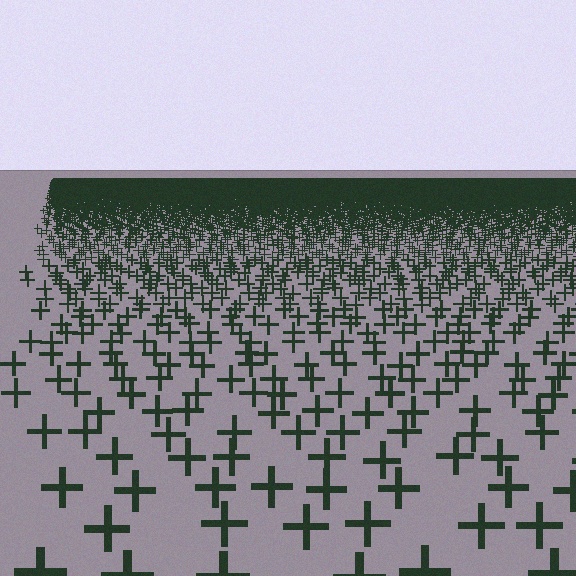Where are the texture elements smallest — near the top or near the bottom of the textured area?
Near the top.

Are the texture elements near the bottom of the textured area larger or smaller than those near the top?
Larger. Near the bottom, elements are closer to the viewer and appear at a bigger on-screen size.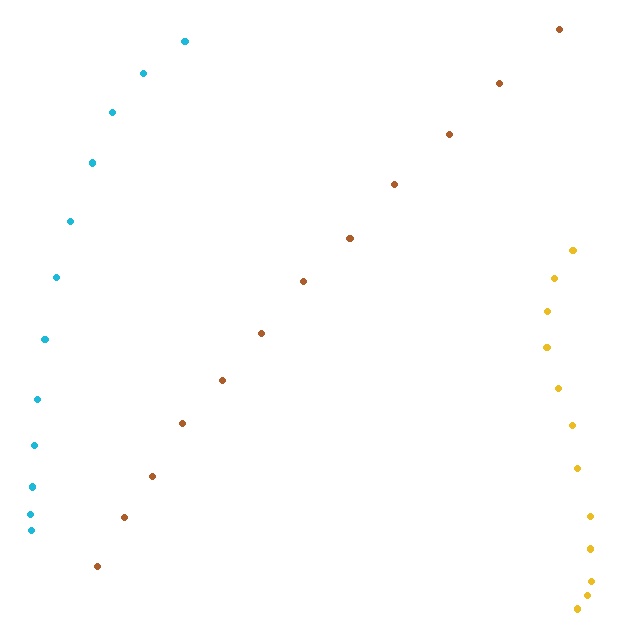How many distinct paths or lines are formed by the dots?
There are 3 distinct paths.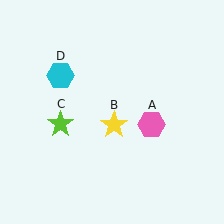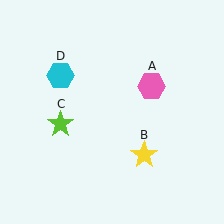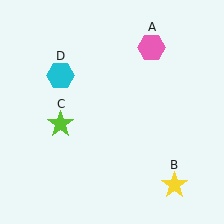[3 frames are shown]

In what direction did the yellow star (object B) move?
The yellow star (object B) moved down and to the right.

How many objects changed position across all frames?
2 objects changed position: pink hexagon (object A), yellow star (object B).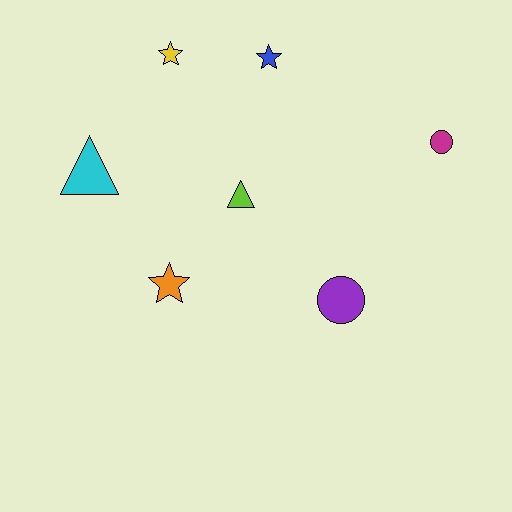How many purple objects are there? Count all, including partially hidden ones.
There is 1 purple object.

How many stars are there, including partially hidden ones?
There are 3 stars.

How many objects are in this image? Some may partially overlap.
There are 7 objects.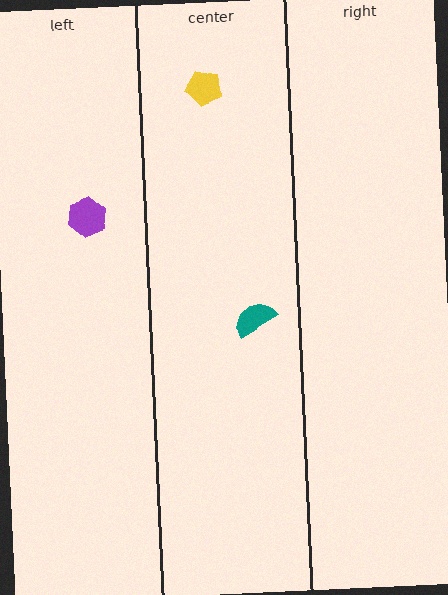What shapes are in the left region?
The purple hexagon.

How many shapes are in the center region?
2.